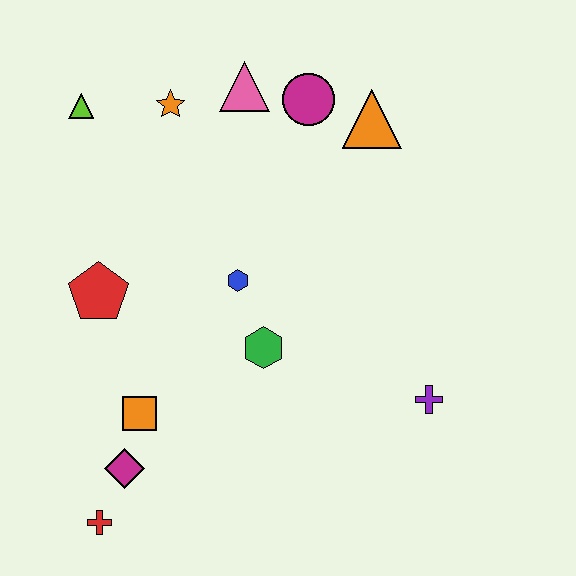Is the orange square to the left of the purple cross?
Yes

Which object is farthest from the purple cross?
The lime triangle is farthest from the purple cross.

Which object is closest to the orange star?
The pink triangle is closest to the orange star.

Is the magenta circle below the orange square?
No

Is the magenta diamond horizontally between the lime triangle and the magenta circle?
Yes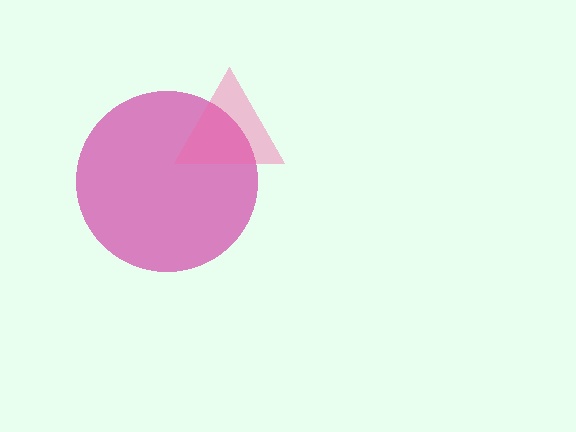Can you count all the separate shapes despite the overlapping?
Yes, there are 2 separate shapes.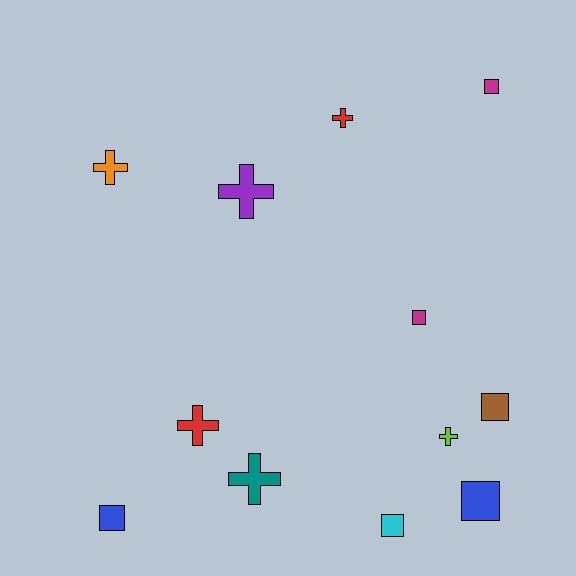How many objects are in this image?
There are 12 objects.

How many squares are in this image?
There are 6 squares.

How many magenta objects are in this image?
There are 2 magenta objects.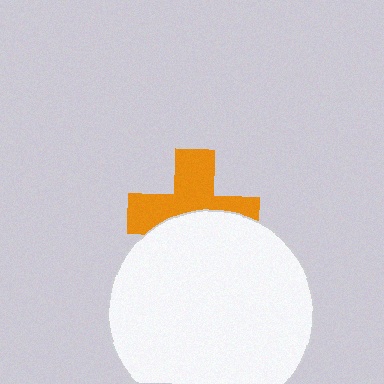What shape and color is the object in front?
The object in front is a white circle.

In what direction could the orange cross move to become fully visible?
The orange cross could move up. That would shift it out from behind the white circle entirely.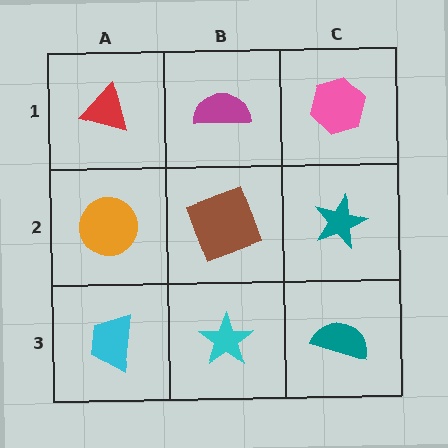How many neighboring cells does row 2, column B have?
4.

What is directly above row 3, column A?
An orange circle.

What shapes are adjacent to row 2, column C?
A pink hexagon (row 1, column C), a teal semicircle (row 3, column C), a brown square (row 2, column B).